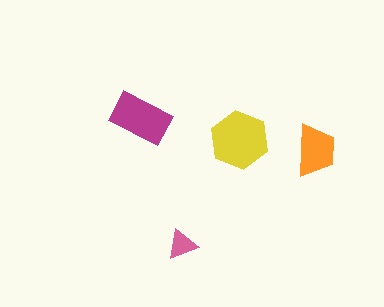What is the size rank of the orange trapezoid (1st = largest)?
3rd.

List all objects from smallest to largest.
The pink triangle, the orange trapezoid, the magenta rectangle, the yellow hexagon.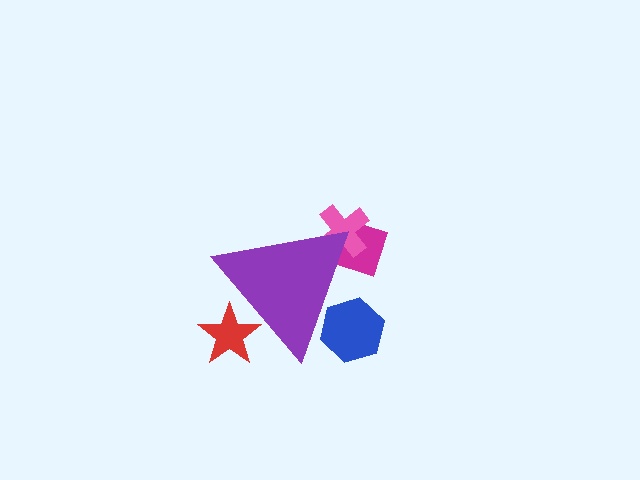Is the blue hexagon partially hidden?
Yes, the blue hexagon is partially hidden behind the purple triangle.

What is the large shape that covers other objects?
A purple triangle.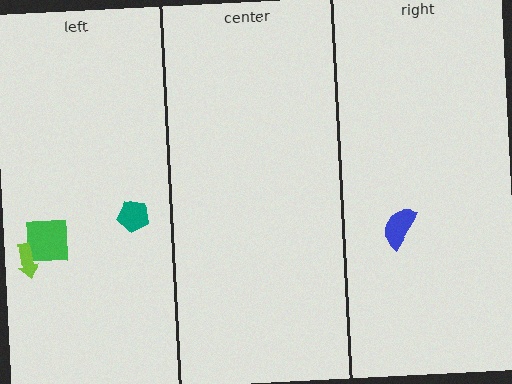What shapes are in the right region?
The blue semicircle.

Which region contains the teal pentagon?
The left region.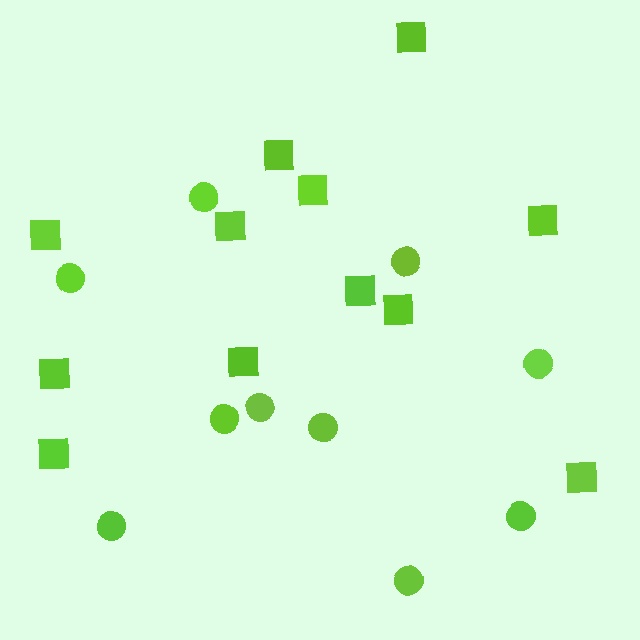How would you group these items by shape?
There are 2 groups: one group of circles (10) and one group of squares (12).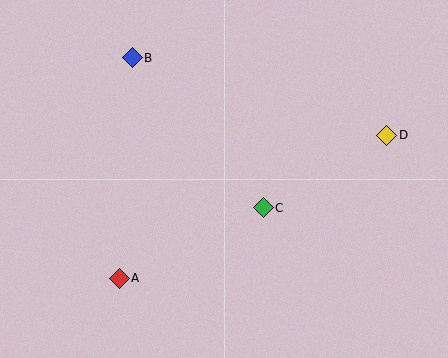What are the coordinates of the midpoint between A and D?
The midpoint between A and D is at (253, 207).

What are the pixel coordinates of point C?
Point C is at (263, 208).